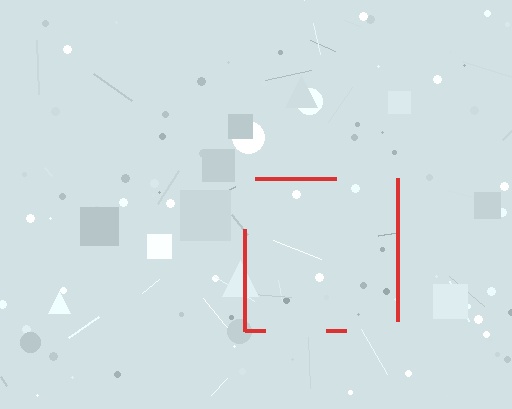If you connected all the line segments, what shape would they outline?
They would outline a square.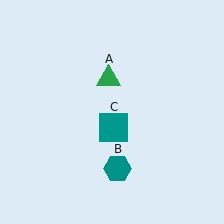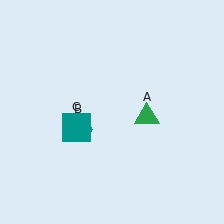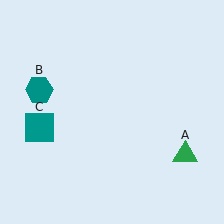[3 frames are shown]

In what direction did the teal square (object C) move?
The teal square (object C) moved left.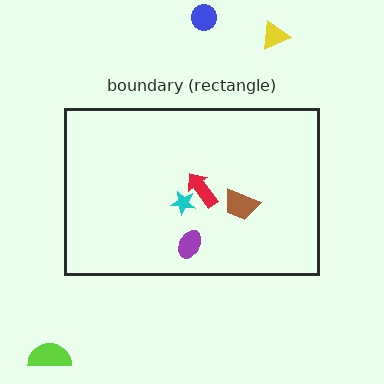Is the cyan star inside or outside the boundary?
Inside.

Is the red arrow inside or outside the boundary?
Inside.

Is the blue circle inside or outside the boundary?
Outside.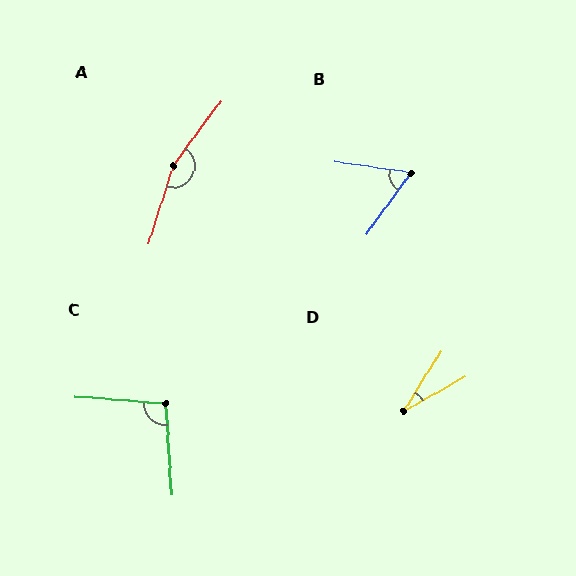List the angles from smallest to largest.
D (29°), B (62°), C (98°), A (161°).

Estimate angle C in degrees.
Approximately 98 degrees.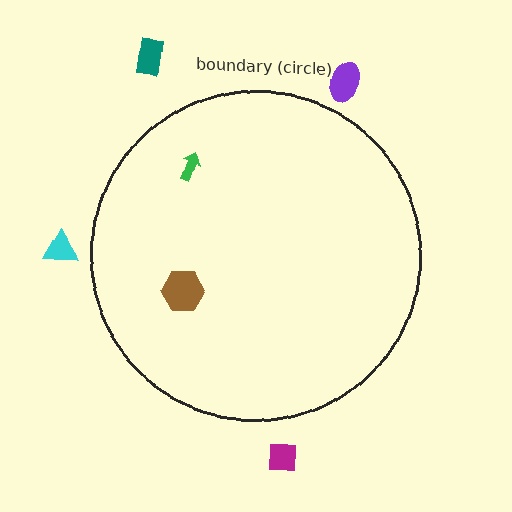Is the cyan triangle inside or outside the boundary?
Outside.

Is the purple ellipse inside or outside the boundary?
Outside.